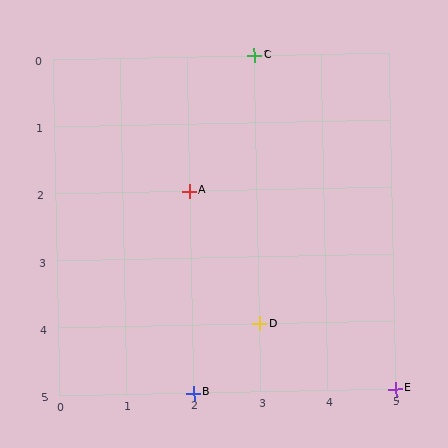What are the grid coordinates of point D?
Point D is at grid coordinates (3, 4).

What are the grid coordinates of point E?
Point E is at grid coordinates (5, 5).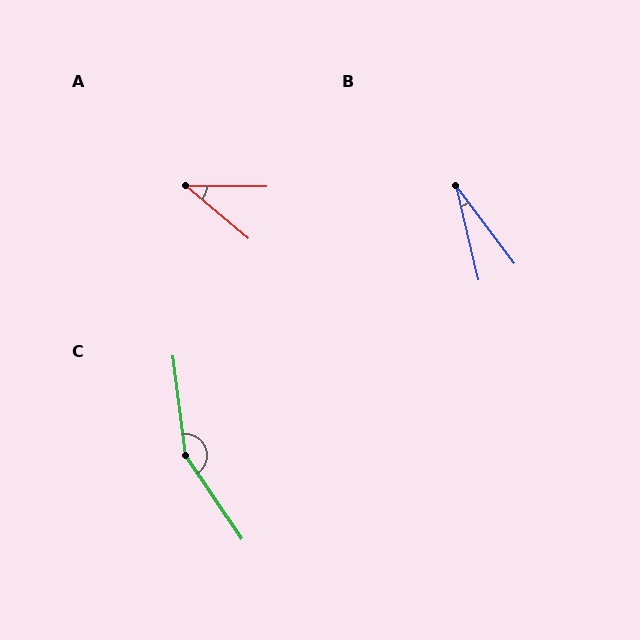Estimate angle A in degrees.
Approximately 40 degrees.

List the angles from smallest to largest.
B (24°), A (40°), C (153°).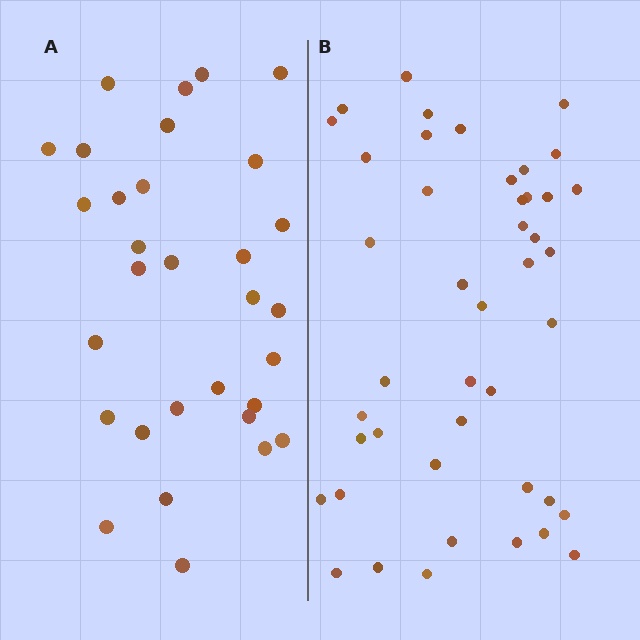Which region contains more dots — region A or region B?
Region B (the right region) has more dots.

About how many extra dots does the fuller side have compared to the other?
Region B has approximately 15 more dots than region A.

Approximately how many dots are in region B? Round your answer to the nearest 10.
About 40 dots. (The exact count is 44, which rounds to 40.)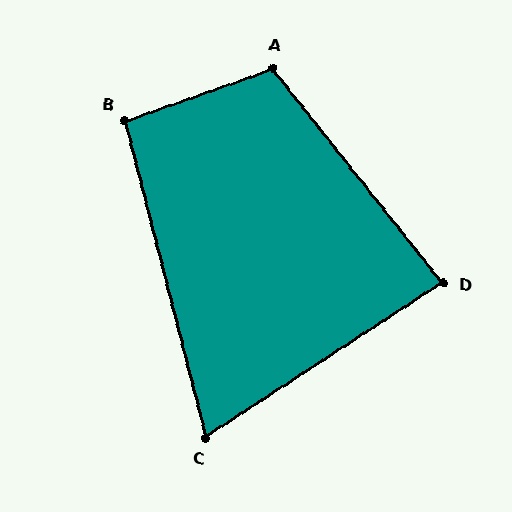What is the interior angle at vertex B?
Approximately 95 degrees (obtuse).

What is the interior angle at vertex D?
Approximately 85 degrees (acute).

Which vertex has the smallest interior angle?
C, at approximately 71 degrees.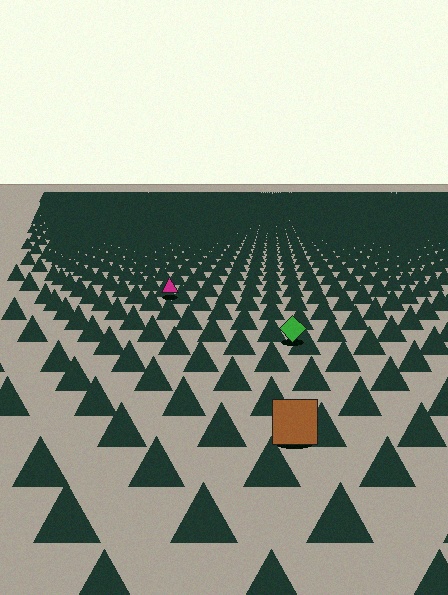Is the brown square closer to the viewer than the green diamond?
Yes. The brown square is closer — you can tell from the texture gradient: the ground texture is coarser near it.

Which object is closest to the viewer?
The brown square is closest. The texture marks near it are larger and more spread out.